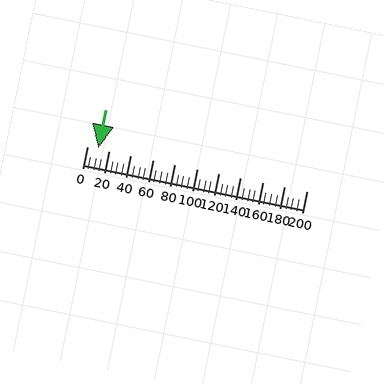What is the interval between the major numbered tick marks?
The major tick marks are spaced 20 units apart.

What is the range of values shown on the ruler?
The ruler shows values from 0 to 200.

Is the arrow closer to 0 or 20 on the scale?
The arrow is closer to 20.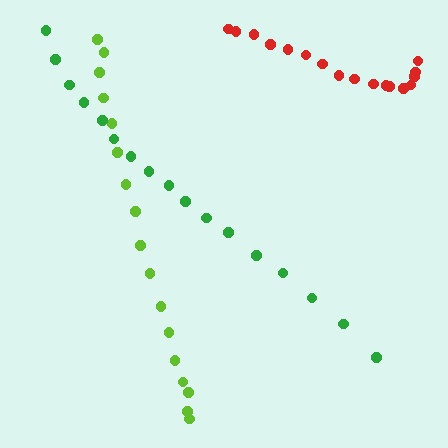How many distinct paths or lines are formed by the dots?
There are 3 distinct paths.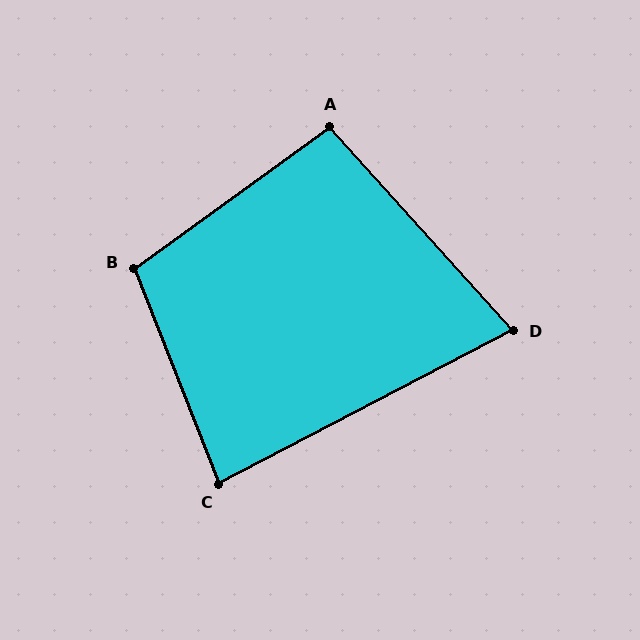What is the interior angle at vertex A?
Approximately 96 degrees (obtuse).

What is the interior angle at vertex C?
Approximately 84 degrees (acute).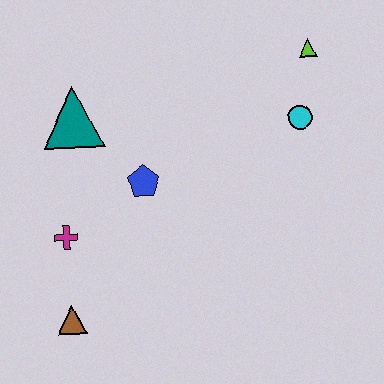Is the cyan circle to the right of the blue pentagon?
Yes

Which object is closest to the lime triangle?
The cyan circle is closest to the lime triangle.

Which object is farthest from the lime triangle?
The brown triangle is farthest from the lime triangle.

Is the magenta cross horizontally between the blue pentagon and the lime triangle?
No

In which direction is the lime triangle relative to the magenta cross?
The lime triangle is to the right of the magenta cross.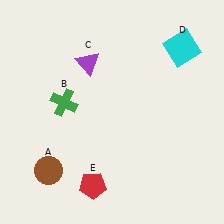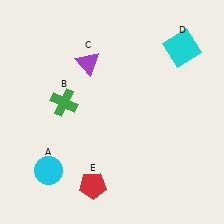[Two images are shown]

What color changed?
The circle (A) changed from brown in Image 1 to cyan in Image 2.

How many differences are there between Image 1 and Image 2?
There is 1 difference between the two images.